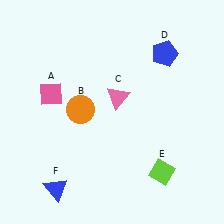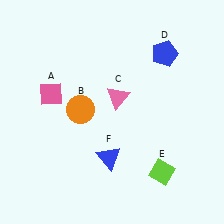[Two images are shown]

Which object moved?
The blue triangle (F) moved right.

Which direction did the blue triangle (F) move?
The blue triangle (F) moved right.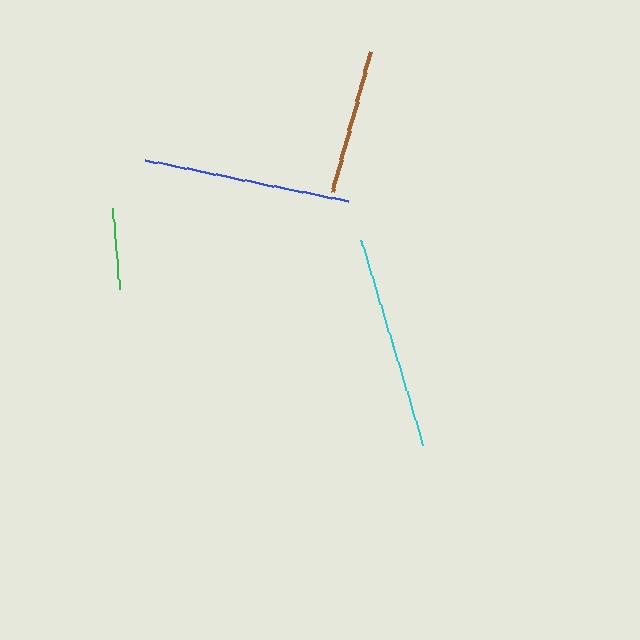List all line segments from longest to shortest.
From longest to shortest: cyan, blue, brown, green.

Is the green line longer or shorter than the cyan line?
The cyan line is longer than the green line.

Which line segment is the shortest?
The green line is the shortest at approximately 80 pixels.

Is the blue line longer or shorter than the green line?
The blue line is longer than the green line.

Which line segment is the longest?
The cyan line is the longest at approximately 214 pixels.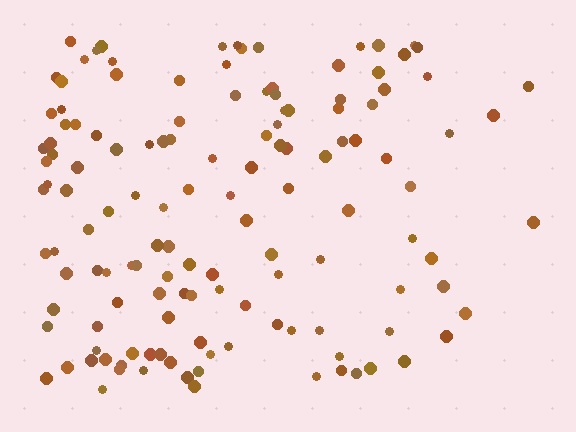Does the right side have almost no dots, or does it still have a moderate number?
Still a moderate number, just noticeably fewer than the left.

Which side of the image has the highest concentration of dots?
The left.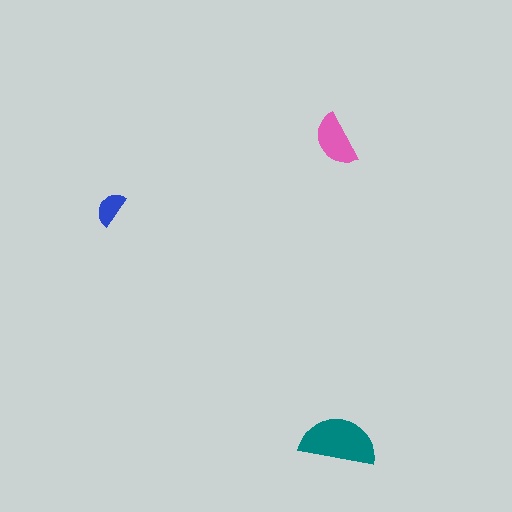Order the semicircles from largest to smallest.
the teal one, the pink one, the blue one.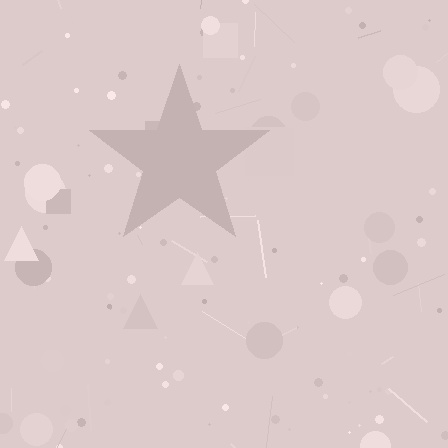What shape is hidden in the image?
A star is hidden in the image.